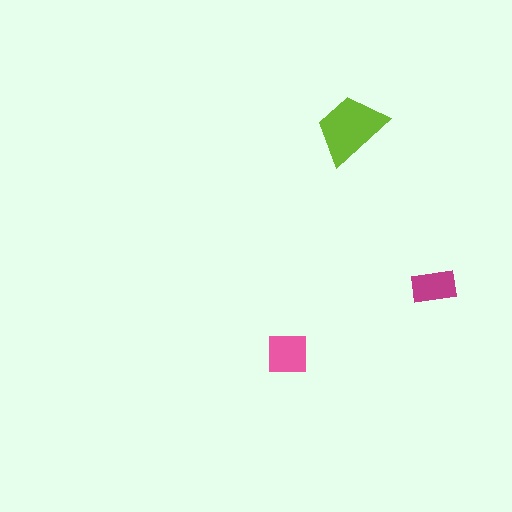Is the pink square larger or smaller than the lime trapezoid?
Smaller.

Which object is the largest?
The lime trapezoid.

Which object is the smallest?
The magenta rectangle.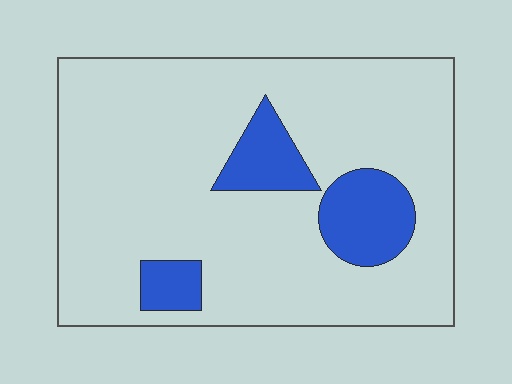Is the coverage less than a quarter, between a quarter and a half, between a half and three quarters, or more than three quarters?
Less than a quarter.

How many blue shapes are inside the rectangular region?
3.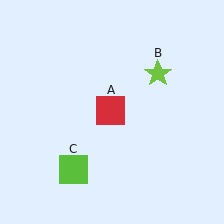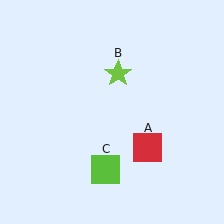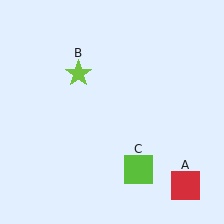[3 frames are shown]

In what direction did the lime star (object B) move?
The lime star (object B) moved left.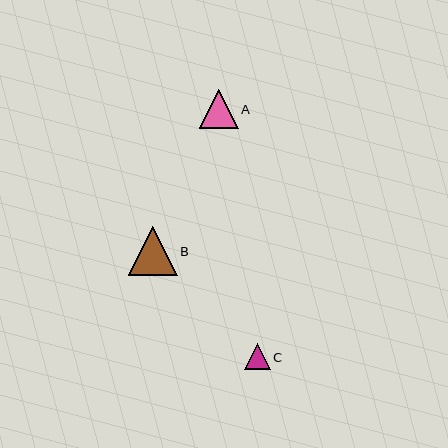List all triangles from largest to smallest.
From largest to smallest: B, A, C.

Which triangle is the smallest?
Triangle C is the smallest with a size of approximately 26 pixels.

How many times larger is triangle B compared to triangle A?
Triangle B is approximately 1.3 times the size of triangle A.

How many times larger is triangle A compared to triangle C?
Triangle A is approximately 1.5 times the size of triangle C.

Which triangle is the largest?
Triangle B is the largest with a size of approximately 49 pixels.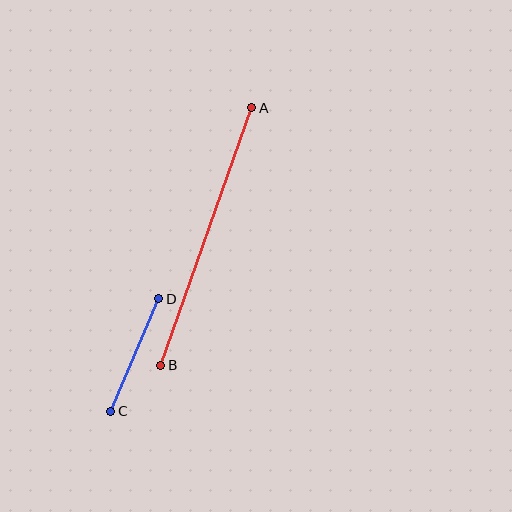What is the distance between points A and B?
The distance is approximately 273 pixels.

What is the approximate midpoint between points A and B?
The midpoint is at approximately (206, 236) pixels.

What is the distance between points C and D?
The distance is approximately 123 pixels.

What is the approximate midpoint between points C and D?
The midpoint is at approximately (135, 355) pixels.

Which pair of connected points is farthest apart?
Points A and B are farthest apart.